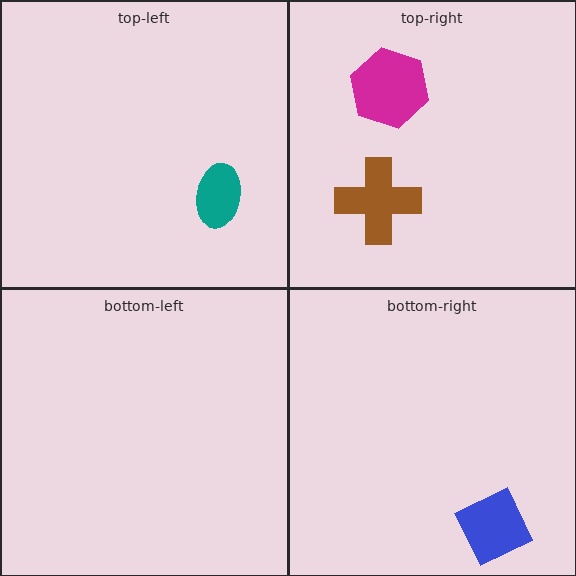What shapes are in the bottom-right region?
The blue square.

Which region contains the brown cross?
The top-right region.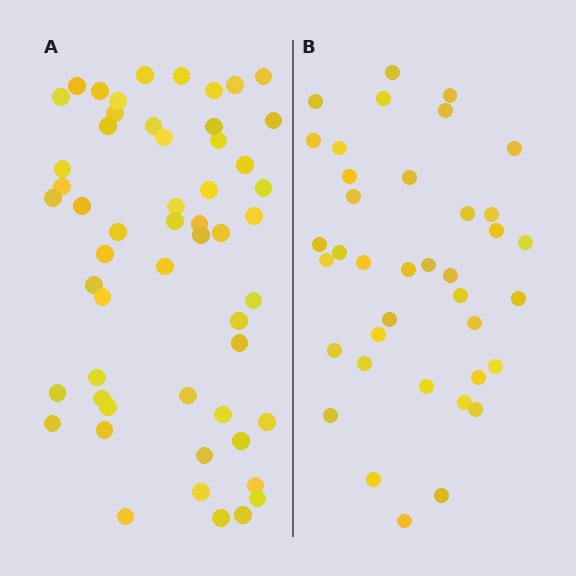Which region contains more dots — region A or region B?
Region A (the left region) has more dots.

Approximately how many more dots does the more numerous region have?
Region A has approximately 15 more dots than region B.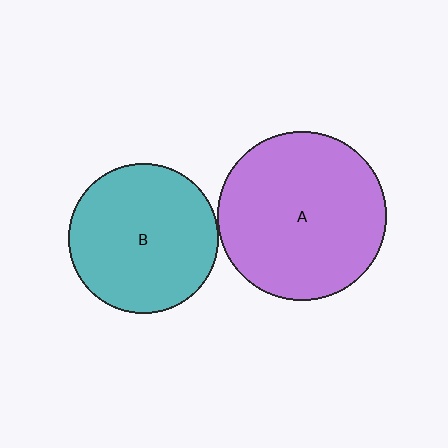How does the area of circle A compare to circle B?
Approximately 1.3 times.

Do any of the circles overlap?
No, none of the circles overlap.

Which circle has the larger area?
Circle A (purple).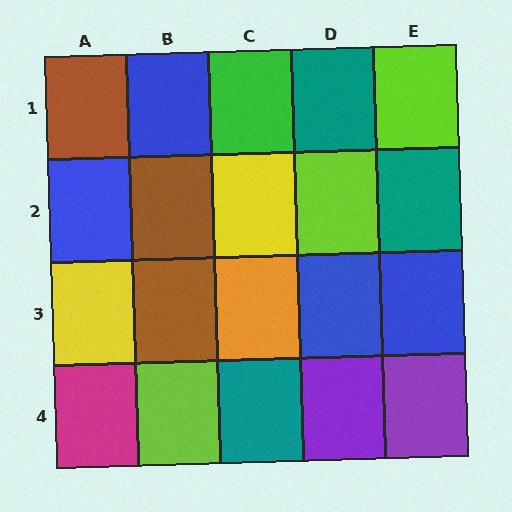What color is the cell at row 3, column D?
Blue.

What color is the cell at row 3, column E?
Blue.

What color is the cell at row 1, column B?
Blue.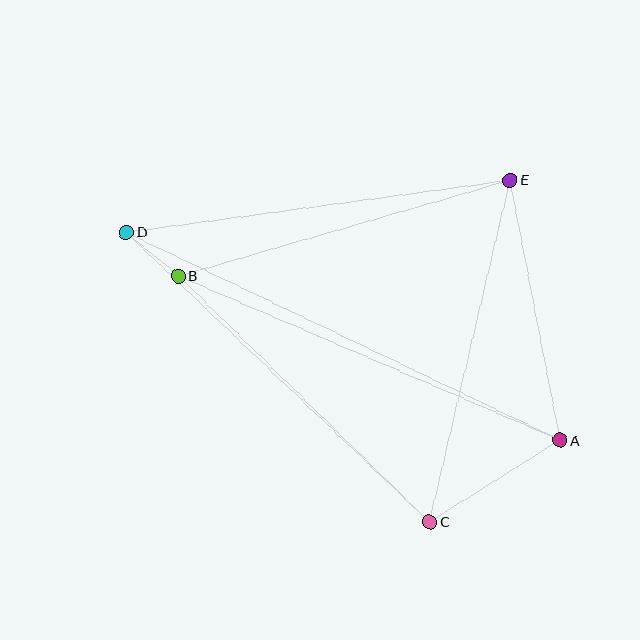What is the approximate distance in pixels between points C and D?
The distance between C and D is approximately 419 pixels.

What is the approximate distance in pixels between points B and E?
The distance between B and E is approximately 345 pixels.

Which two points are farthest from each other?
Points A and D are farthest from each other.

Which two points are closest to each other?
Points B and D are closest to each other.